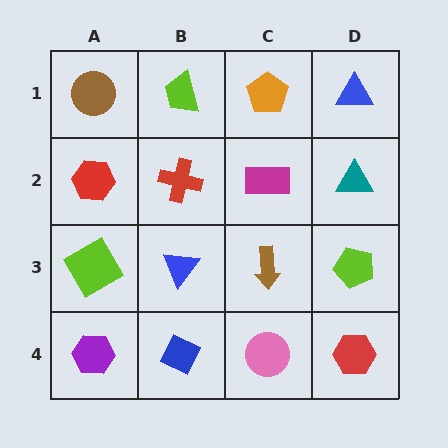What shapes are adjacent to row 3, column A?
A red hexagon (row 2, column A), a purple hexagon (row 4, column A), a blue triangle (row 3, column B).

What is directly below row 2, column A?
A lime diamond.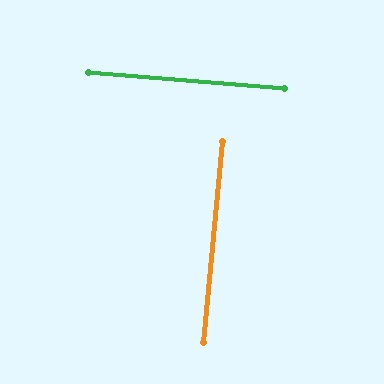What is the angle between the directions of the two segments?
Approximately 90 degrees.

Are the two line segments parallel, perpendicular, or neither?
Perpendicular — they meet at approximately 90°.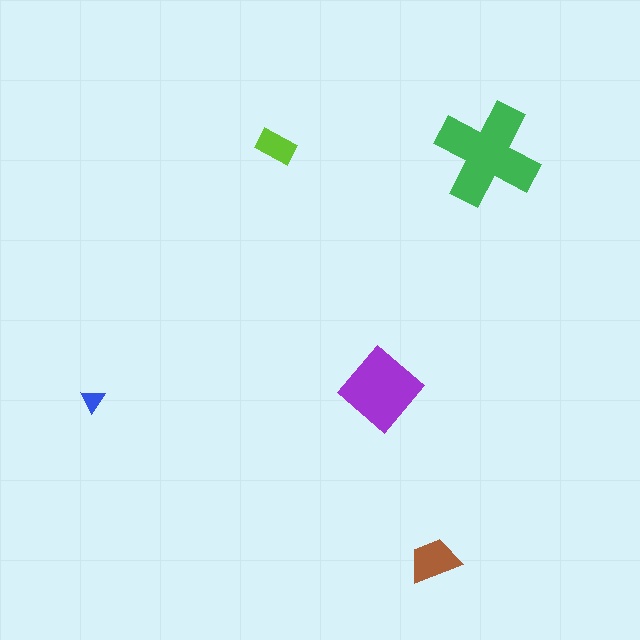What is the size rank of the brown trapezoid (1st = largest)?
3rd.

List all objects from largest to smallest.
The green cross, the purple diamond, the brown trapezoid, the lime rectangle, the blue triangle.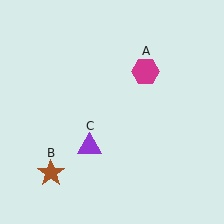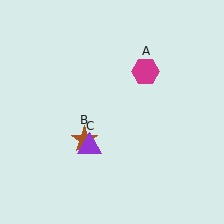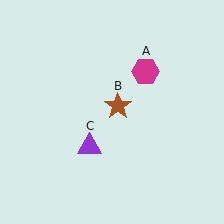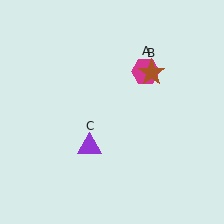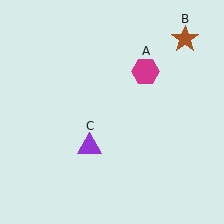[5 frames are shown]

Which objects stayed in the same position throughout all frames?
Magenta hexagon (object A) and purple triangle (object C) remained stationary.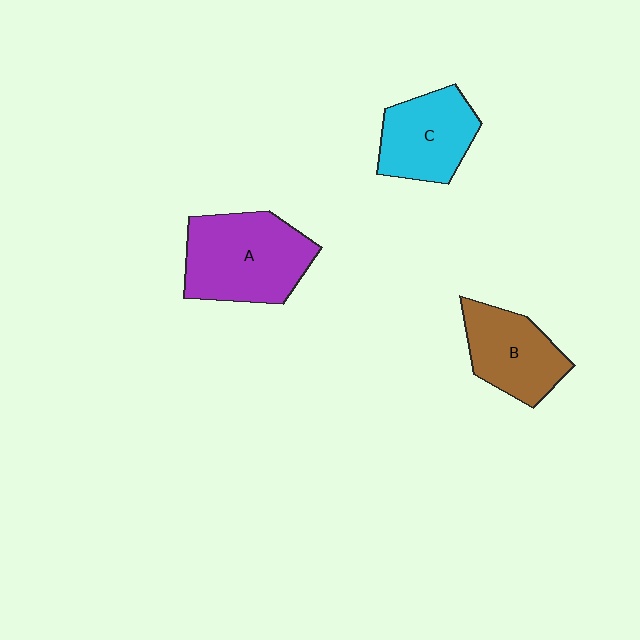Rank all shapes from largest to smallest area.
From largest to smallest: A (purple), C (cyan), B (brown).